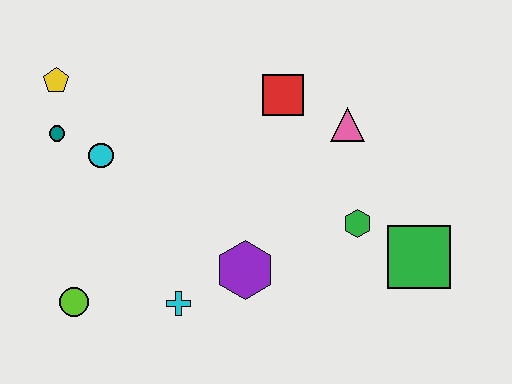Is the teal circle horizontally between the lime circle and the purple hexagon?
No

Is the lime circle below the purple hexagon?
Yes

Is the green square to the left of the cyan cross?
No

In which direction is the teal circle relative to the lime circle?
The teal circle is above the lime circle.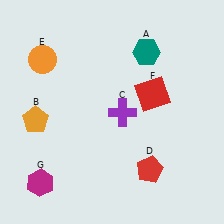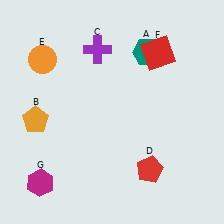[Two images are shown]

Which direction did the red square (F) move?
The red square (F) moved up.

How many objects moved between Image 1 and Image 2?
2 objects moved between the two images.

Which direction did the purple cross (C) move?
The purple cross (C) moved up.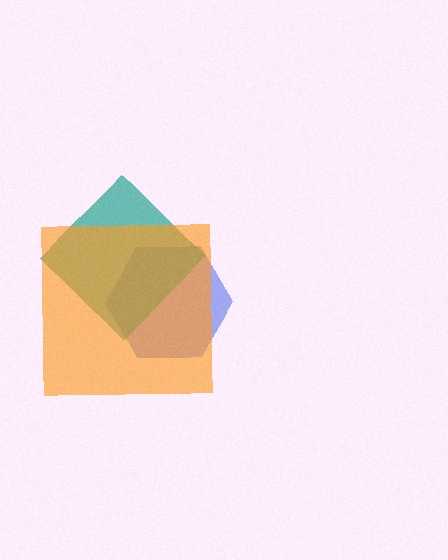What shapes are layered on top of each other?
The layered shapes are: a blue hexagon, a teal diamond, an orange square.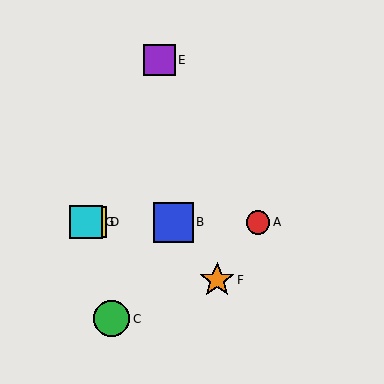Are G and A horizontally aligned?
Yes, both are at y≈222.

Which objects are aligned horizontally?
Objects A, B, D, G are aligned horizontally.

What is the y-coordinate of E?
Object E is at y≈60.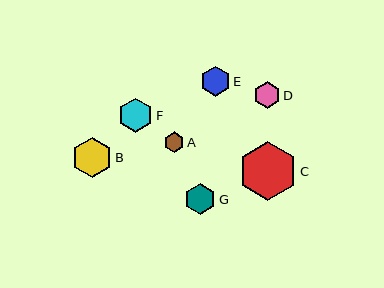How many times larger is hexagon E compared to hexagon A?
Hexagon E is approximately 1.5 times the size of hexagon A.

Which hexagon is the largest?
Hexagon C is the largest with a size of approximately 59 pixels.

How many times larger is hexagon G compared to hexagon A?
Hexagon G is approximately 1.5 times the size of hexagon A.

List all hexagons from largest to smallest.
From largest to smallest: C, B, F, G, E, D, A.